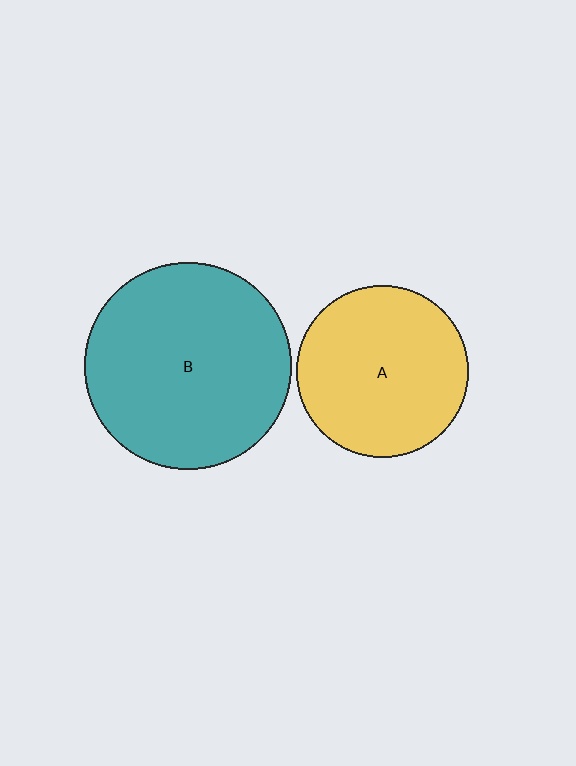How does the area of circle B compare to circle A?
Approximately 1.4 times.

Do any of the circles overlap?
No, none of the circles overlap.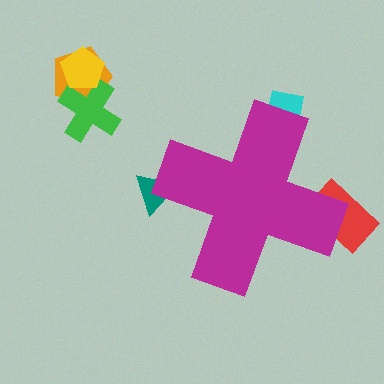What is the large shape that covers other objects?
A magenta cross.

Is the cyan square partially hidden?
Yes, the cyan square is partially hidden behind the magenta cross.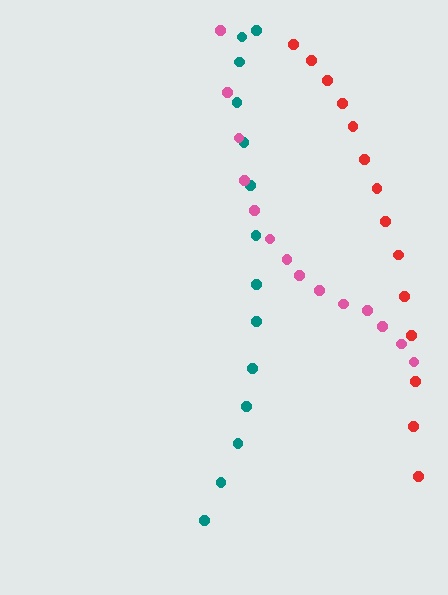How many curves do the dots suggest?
There are 3 distinct paths.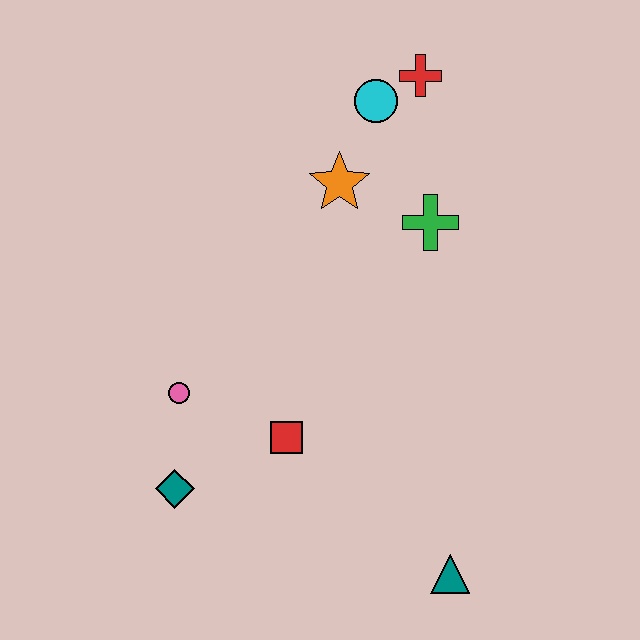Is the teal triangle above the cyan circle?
No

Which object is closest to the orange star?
The cyan circle is closest to the orange star.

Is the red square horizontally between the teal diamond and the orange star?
Yes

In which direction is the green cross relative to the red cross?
The green cross is below the red cross.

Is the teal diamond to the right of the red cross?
No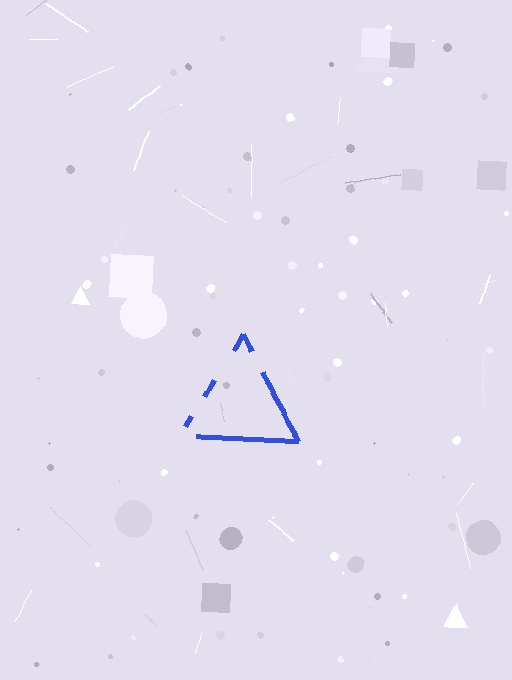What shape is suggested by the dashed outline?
The dashed outline suggests a triangle.